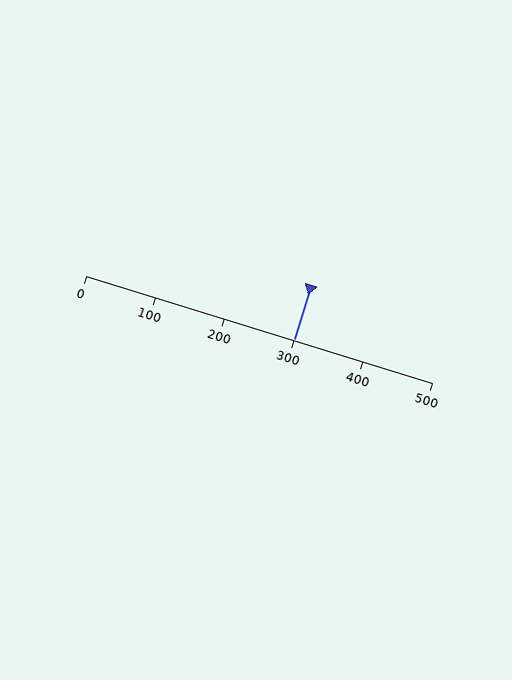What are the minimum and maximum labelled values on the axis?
The axis runs from 0 to 500.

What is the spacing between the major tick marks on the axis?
The major ticks are spaced 100 apart.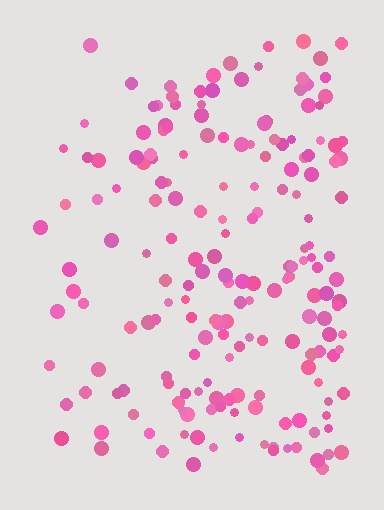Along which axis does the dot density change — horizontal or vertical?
Horizontal.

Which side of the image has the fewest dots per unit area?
The left.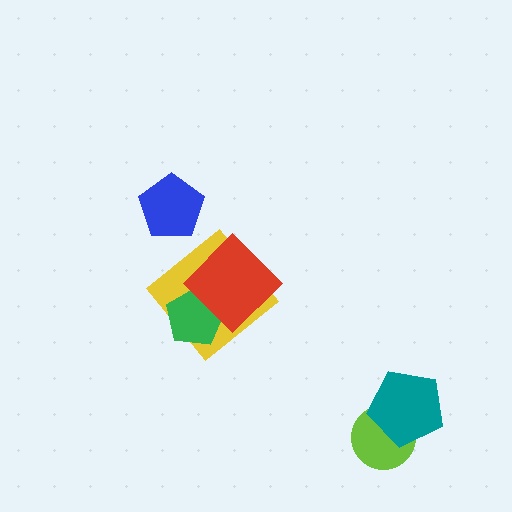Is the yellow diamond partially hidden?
Yes, it is partially covered by another shape.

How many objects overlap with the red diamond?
2 objects overlap with the red diamond.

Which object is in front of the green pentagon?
The red diamond is in front of the green pentagon.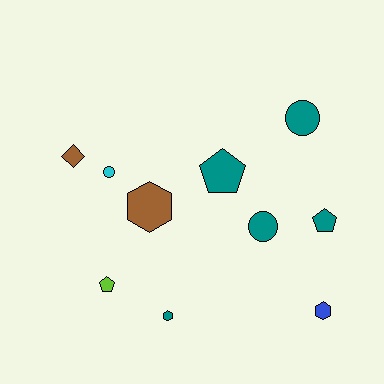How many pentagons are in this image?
There are 3 pentagons.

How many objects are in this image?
There are 10 objects.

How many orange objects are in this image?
There are no orange objects.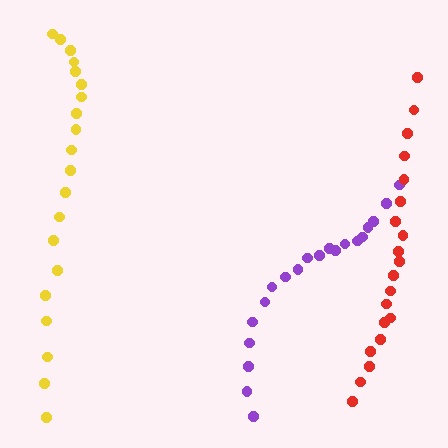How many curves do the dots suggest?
There are 3 distinct paths.